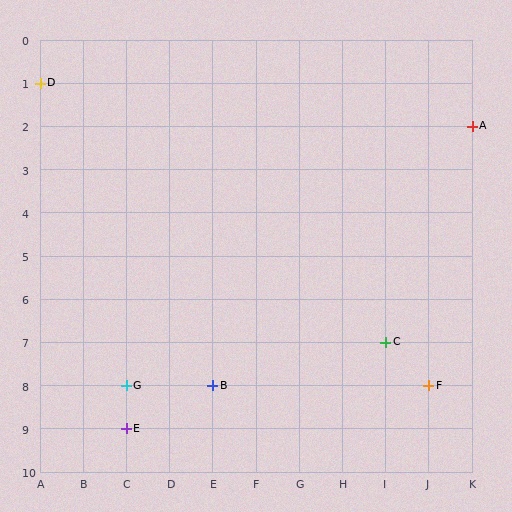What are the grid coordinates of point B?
Point B is at grid coordinates (E, 8).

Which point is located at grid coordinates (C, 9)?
Point E is at (C, 9).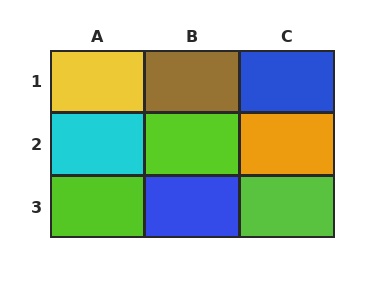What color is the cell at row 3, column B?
Blue.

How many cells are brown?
1 cell is brown.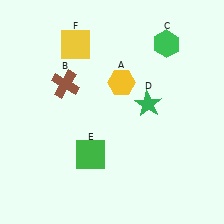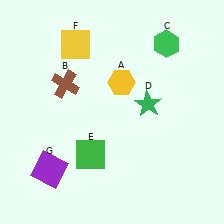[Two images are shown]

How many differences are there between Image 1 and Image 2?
There is 1 difference between the two images.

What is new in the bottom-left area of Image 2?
A purple square (G) was added in the bottom-left area of Image 2.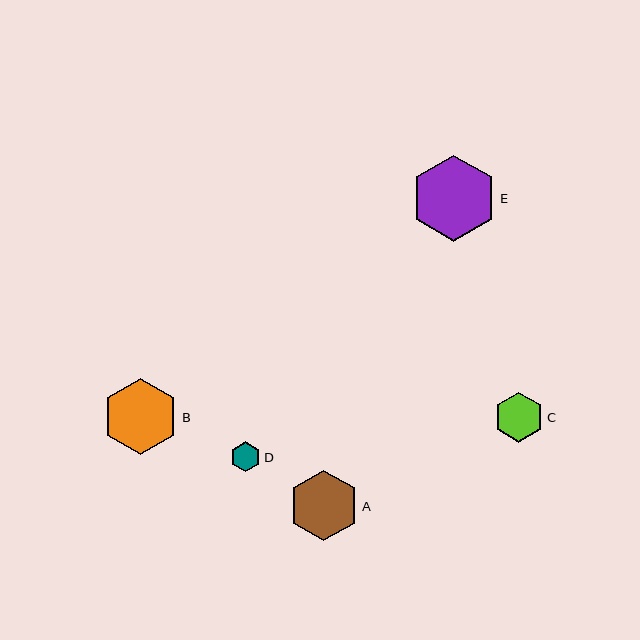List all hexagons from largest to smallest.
From largest to smallest: E, B, A, C, D.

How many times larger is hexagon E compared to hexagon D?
Hexagon E is approximately 2.9 times the size of hexagon D.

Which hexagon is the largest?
Hexagon E is the largest with a size of approximately 86 pixels.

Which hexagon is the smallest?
Hexagon D is the smallest with a size of approximately 30 pixels.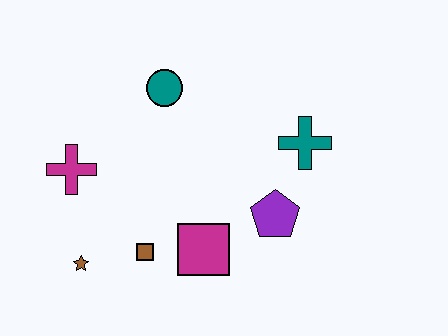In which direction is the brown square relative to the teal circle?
The brown square is below the teal circle.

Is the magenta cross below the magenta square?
No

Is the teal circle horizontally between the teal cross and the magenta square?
No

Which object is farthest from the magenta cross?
The teal cross is farthest from the magenta cross.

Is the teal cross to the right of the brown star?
Yes